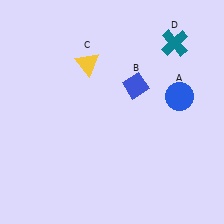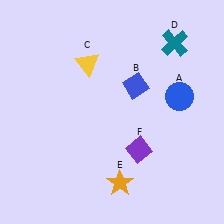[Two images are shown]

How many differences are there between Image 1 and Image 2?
There are 2 differences between the two images.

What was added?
An orange star (E), a purple diamond (F) were added in Image 2.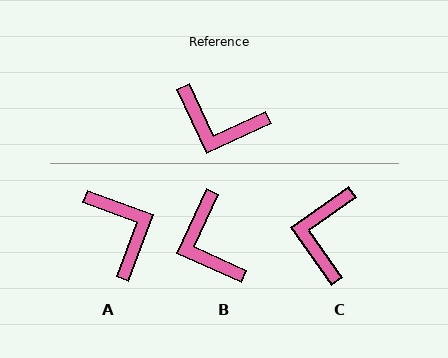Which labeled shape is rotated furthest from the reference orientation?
A, about 135 degrees away.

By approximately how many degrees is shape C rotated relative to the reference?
Approximately 80 degrees clockwise.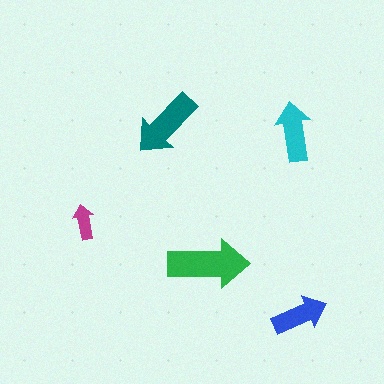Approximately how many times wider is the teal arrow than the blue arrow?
About 1.5 times wider.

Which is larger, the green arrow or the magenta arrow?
The green one.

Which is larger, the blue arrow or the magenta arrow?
The blue one.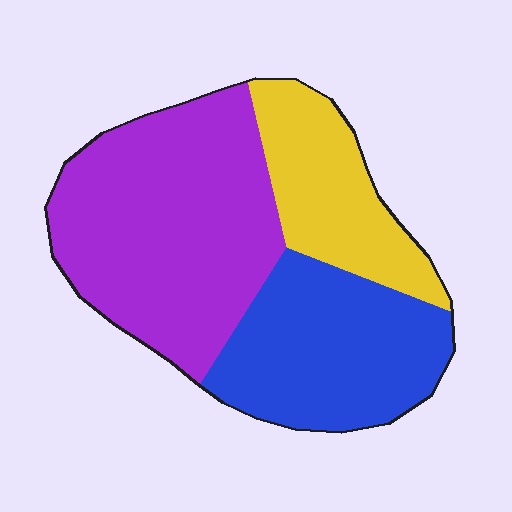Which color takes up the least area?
Yellow, at roughly 20%.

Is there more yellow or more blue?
Blue.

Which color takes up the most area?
Purple, at roughly 45%.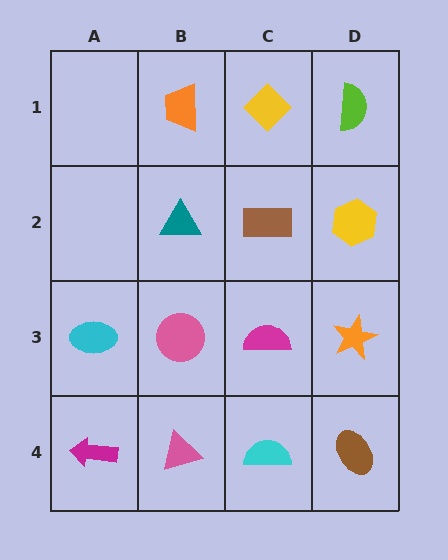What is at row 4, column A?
A magenta arrow.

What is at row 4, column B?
A pink triangle.